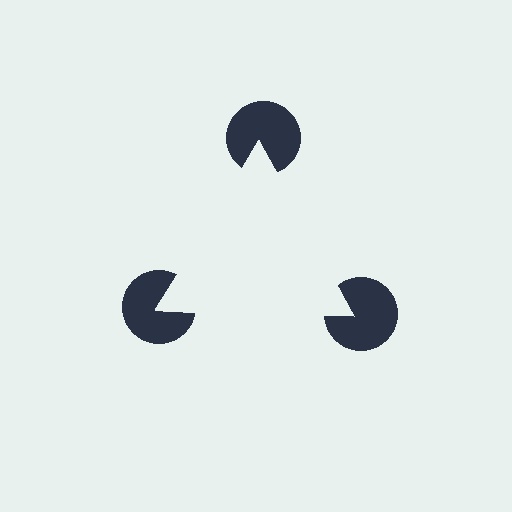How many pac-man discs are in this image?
There are 3 — one at each vertex of the illusory triangle.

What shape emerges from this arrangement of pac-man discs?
An illusory triangle — its edges are inferred from the aligned wedge cuts in the pac-man discs, not physically drawn.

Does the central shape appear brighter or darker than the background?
It typically appears slightly brighter than the background, even though no actual brightness change is drawn.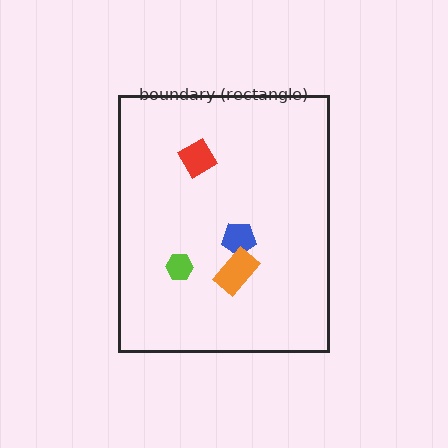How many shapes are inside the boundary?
4 inside, 0 outside.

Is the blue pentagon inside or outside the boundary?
Inside.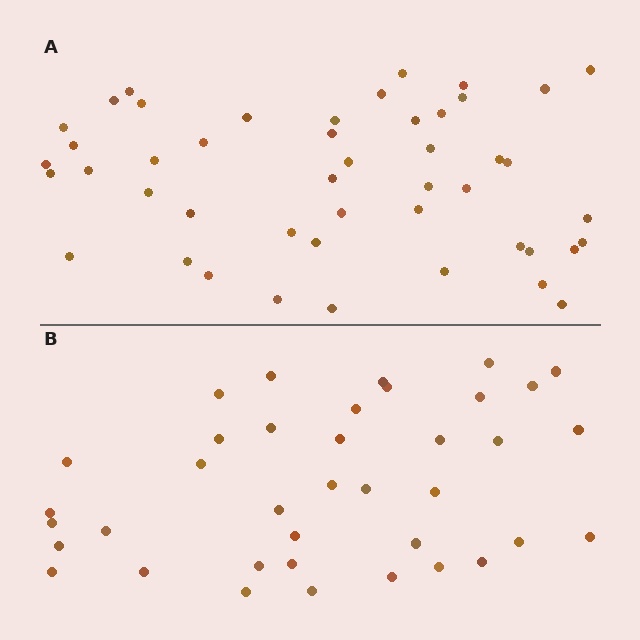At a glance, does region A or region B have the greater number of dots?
Region A (the top region) has more dots.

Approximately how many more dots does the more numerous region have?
Region A has roughly 8 or so more dots than region B.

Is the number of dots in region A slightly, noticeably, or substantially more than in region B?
Region A has only slightly more — the two regions are fairly close. The ratio is roughly 1.2 to 1.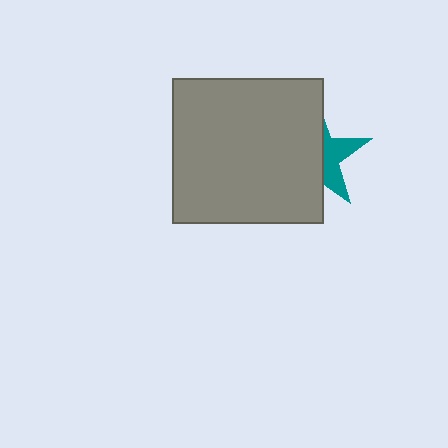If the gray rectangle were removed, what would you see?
You would see the complete teal star.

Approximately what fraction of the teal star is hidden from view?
Roughly 63% of the teal star is hidden behind the gray rectangle.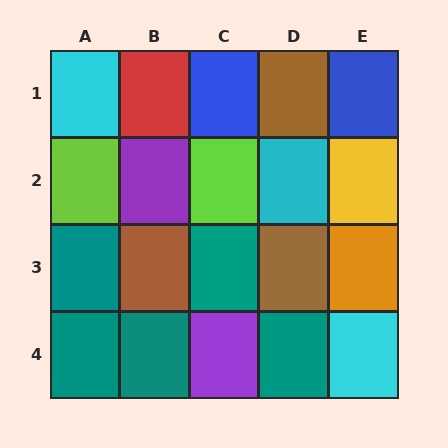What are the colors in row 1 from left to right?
Cyan, red, blue, brown, blue.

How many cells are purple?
2 cells are purple.